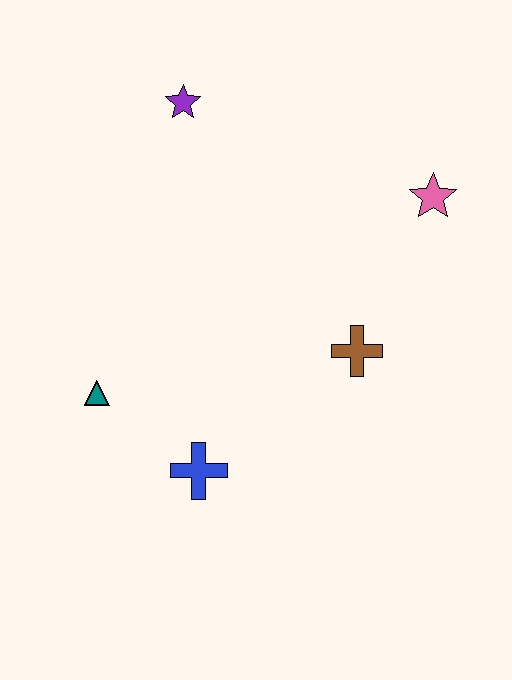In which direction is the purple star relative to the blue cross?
The purple star is above the blue cross.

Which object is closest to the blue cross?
The teal triangle is closest to the blue cross.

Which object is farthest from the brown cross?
The purple star is farthest from the brown cross.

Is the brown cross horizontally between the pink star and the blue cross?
Yes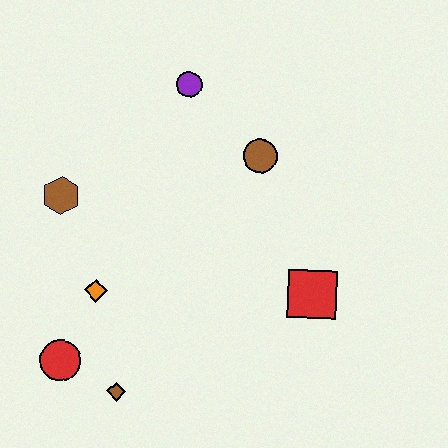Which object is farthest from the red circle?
The purple circle is farthest from the red circle.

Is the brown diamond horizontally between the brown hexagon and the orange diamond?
No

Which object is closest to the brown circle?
The purple circle is closest to the brown circle.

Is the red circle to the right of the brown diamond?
No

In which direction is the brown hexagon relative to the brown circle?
The brown hexagon is to the left of the brown circle.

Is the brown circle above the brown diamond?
Yes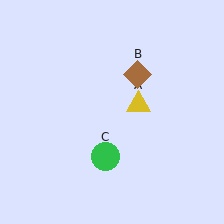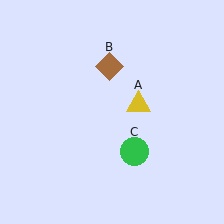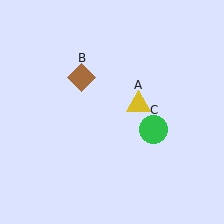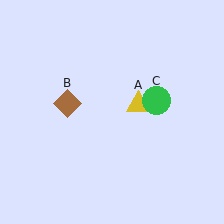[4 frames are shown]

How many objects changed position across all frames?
2 objects changed position: brown diamond (object B), green circle (object C).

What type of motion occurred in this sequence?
The brown diamond (object B), green circle (object C) rotated counterclockwise around the center of the scene.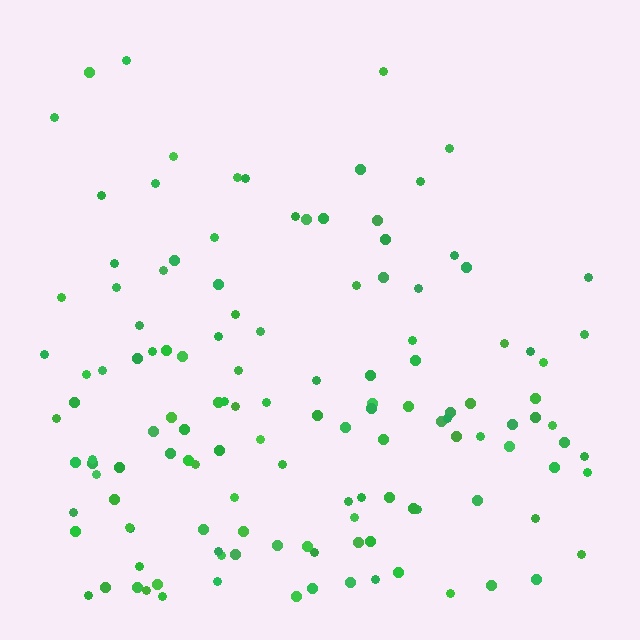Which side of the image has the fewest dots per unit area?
The top.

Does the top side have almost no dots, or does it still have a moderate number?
Still a moderate number, just noticeably fewer than the bottom.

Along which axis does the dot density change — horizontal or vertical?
Vertical.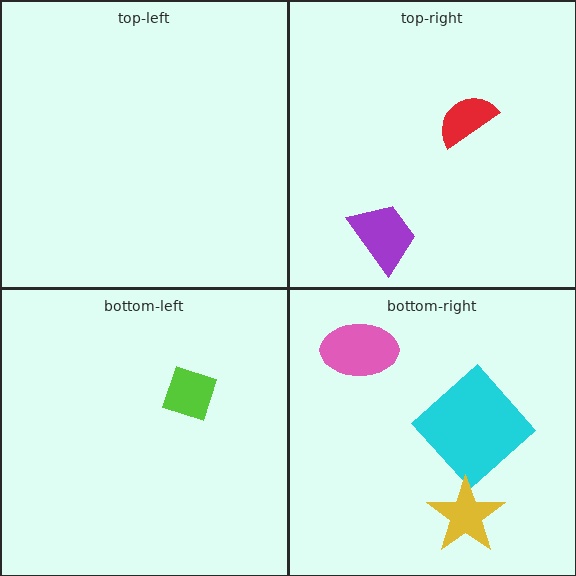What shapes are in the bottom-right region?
The pink ellipse, the cyan diamond, the yellow star.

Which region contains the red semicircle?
The top-right region.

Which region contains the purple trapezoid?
The top-right region.